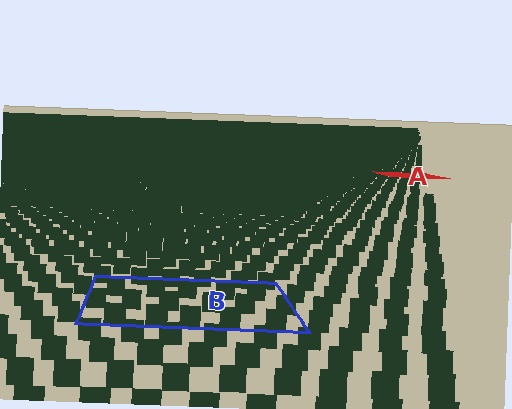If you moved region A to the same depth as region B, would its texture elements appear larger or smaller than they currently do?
They would appear larger. At a closer depth, the same texture elements are projected at a bigger on-screen size.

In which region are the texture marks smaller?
The texture marks are smaller in region A, because it is farther away.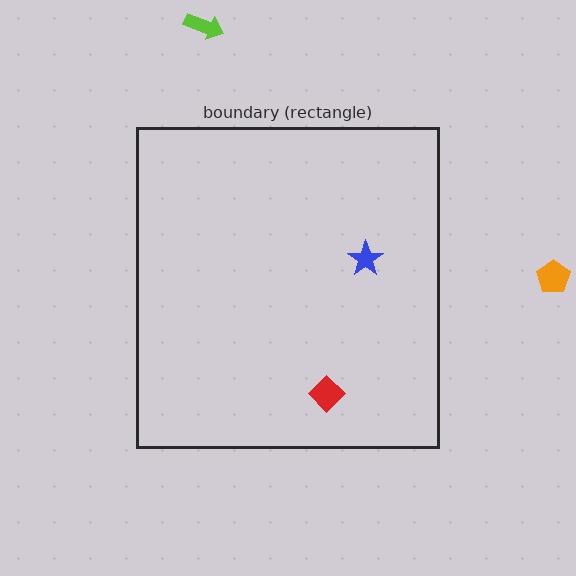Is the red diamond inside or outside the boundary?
Inside.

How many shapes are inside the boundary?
2 inside, 2 outside.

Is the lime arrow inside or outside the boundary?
Outside.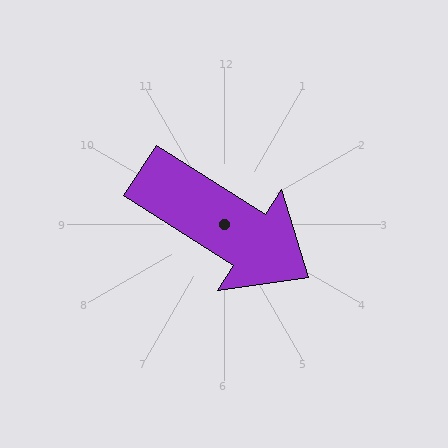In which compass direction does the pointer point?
Southeast.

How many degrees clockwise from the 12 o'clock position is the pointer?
Approximately 123 degrees.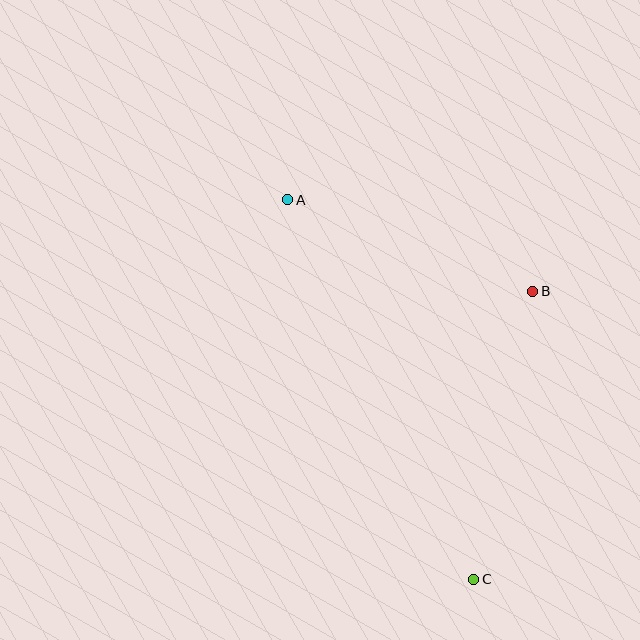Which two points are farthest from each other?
Points A and C are farthest from each other.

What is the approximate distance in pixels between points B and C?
The distance between B and C is approximately 294 pixels.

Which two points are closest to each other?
Points A and B are closest to each other.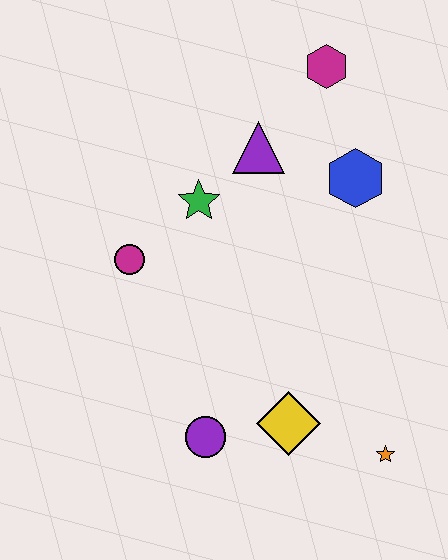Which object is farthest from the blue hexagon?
The purple circle is farthest from the blue hexagon.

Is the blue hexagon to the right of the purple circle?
Yes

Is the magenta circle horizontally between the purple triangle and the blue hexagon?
No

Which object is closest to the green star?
The purple triangle is closest to the green star.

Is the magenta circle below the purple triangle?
Yes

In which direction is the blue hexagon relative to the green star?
The blue hexagon is to the right of the green star.